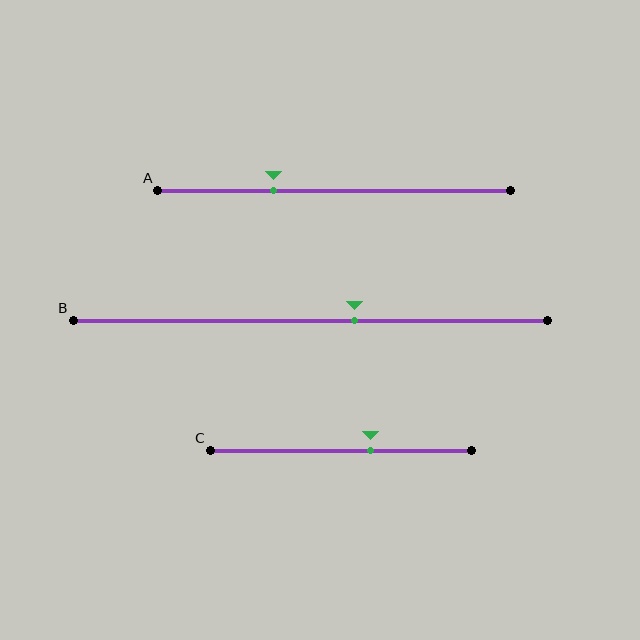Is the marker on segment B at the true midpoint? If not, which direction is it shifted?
No, the marker on segment B is shifted to the right by about 9% of the segment length.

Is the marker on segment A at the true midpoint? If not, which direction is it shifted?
No, the marker on segment A is shifted to the left by about 17% of the segment length.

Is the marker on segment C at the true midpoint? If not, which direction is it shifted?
No, the marker on segment C is shifted to the right by about 11% of the segment length.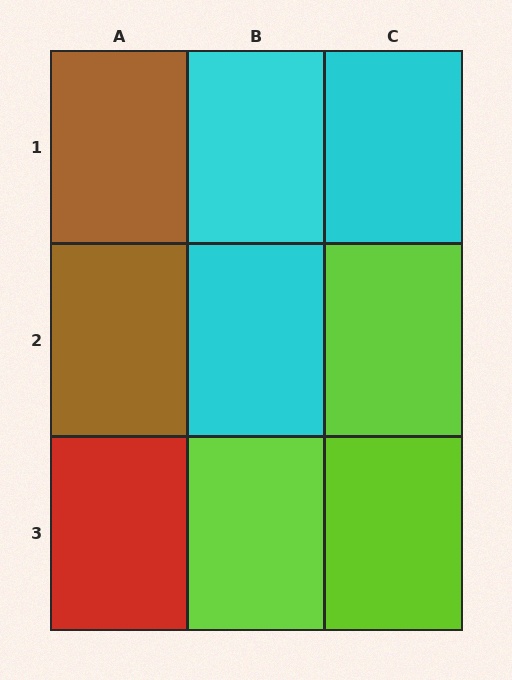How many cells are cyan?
3 cells are cyan.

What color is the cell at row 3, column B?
Lime.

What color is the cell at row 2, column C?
Lime.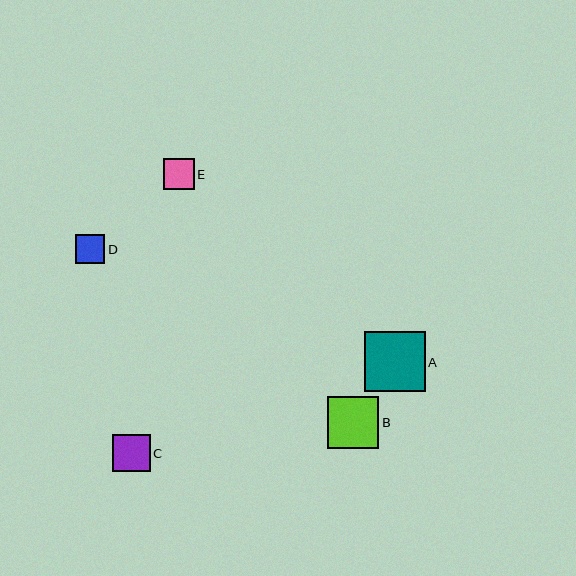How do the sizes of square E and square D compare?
Square E and square D are approximately the same size.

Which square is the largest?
Square A is the largest with a size of approximately 61 pixels.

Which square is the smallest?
Square D is the smallest with a size of approximately 29 pixels.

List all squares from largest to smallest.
From largest to smallest: A, B, C, E, D.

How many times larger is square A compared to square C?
Square A is approximately 1.6 times the size of square C.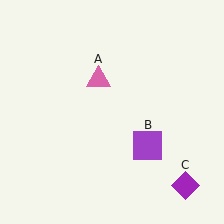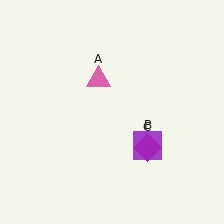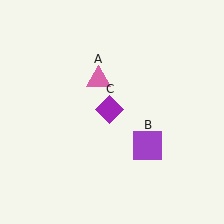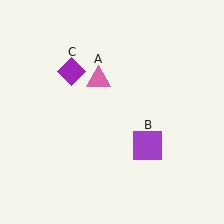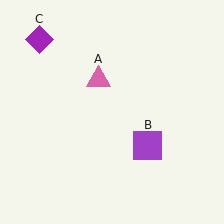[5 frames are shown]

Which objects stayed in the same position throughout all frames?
Pink triangle (object A) and purple square (object B) remained stationary.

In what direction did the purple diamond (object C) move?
The purple diamond (object C) moved up and to the left.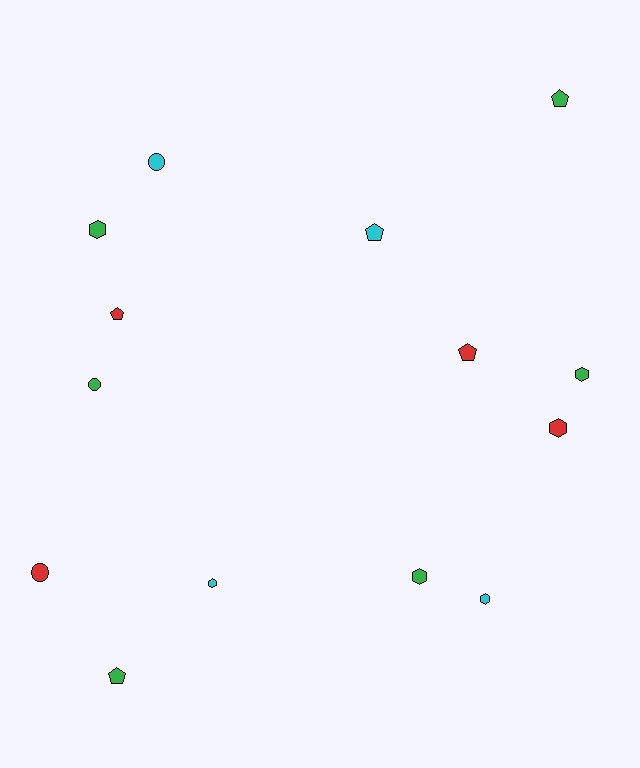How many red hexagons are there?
There is 1 red hexagon.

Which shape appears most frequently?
Hexagon, with 6 objects.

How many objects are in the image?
There are 14 objects.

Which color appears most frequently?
Green, with 6 objects.